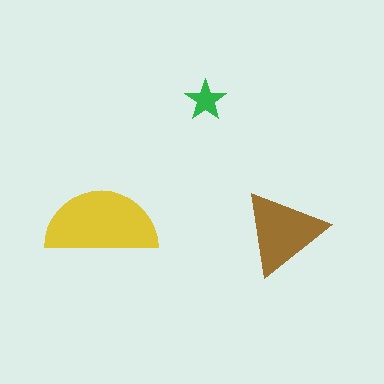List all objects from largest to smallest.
The yellow semicircle, the brown triangle, the green star.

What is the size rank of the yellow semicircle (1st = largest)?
1st.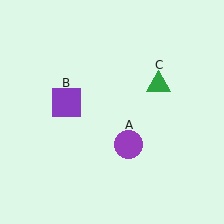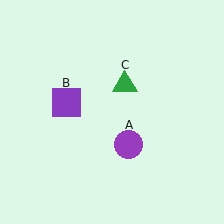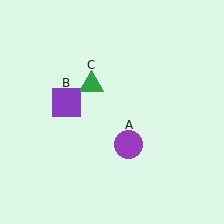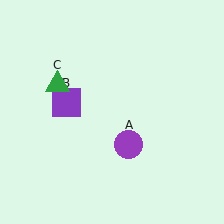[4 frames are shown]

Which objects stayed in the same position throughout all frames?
Purple circle (object A) and purple square (object B) remained stationary.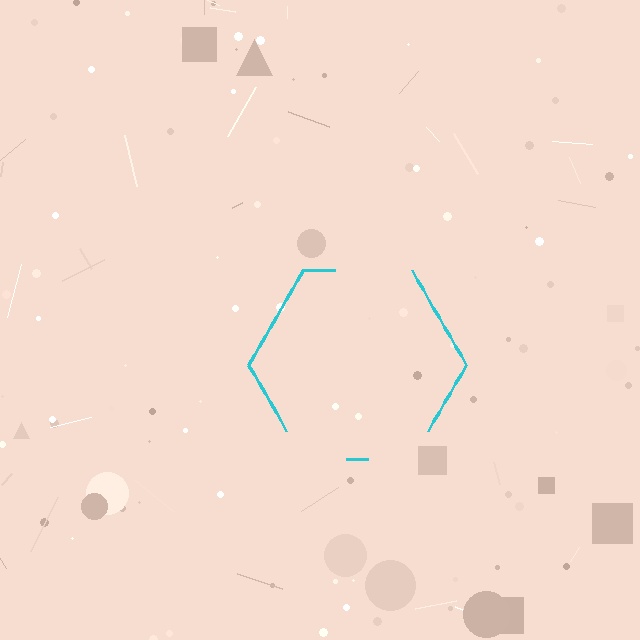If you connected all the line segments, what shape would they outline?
They would outline a hexagon.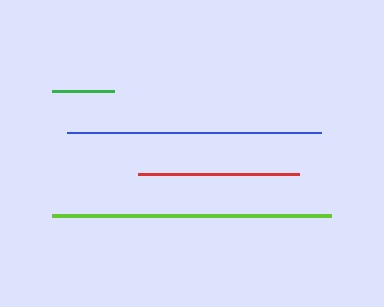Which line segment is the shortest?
The green line is the shortest at approximately 62 pixels.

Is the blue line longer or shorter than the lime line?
The lime line is longer than the blue line.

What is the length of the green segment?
The green segment is approximately 62 pixels long.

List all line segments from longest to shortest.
From longest to shortest: lime, blue, red, green.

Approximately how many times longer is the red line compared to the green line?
The red line is approximately 2.6 times the length of the green line.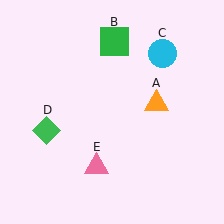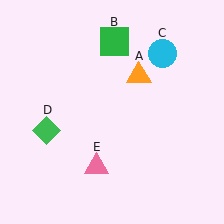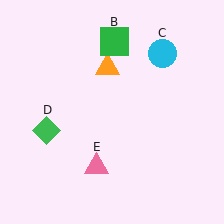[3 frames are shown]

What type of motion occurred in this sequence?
The orange triangle (object A) rotated counterclockwise around the center of the scene.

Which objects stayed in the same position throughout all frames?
Green square (object B) and cyan circle (object C) and green diamond (object D) and pink triangle (object E) remained stationary.